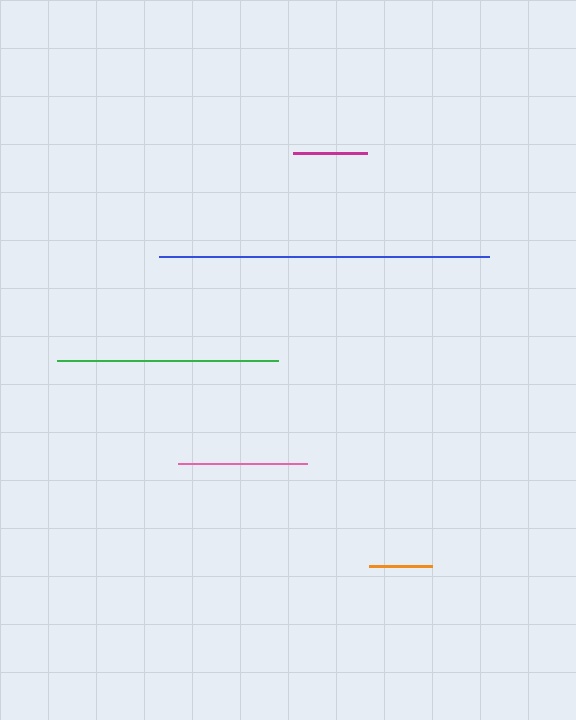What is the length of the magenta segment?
The magenta segment is approximately 75 pixels long.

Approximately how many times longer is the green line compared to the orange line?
The green line is approximately 3.5 times the length of the orange line.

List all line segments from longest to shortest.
From longest to shortest: blue, green, pink, magenta, orange.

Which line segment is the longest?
The blue line is the longest at approximately 330 pixels.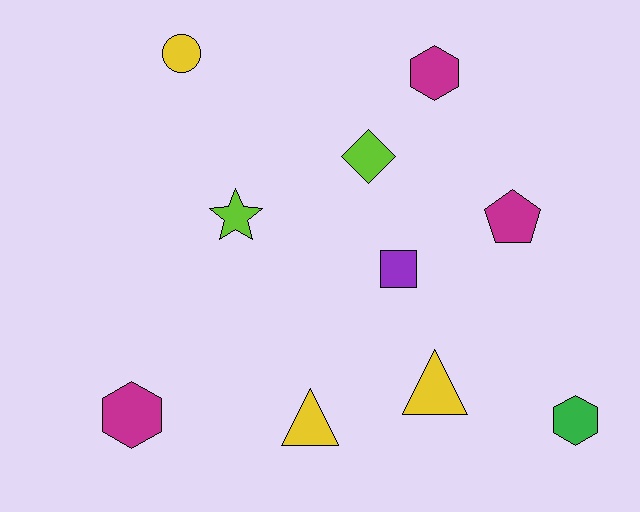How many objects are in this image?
There are 10 objects.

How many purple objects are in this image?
There is 1 purple object.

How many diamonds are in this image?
There is 1 diamond.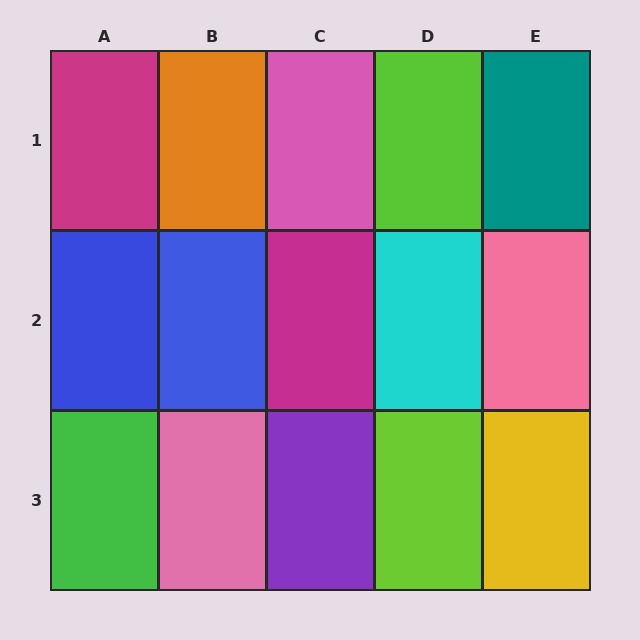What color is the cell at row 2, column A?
Blue.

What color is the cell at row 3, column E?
Yellow.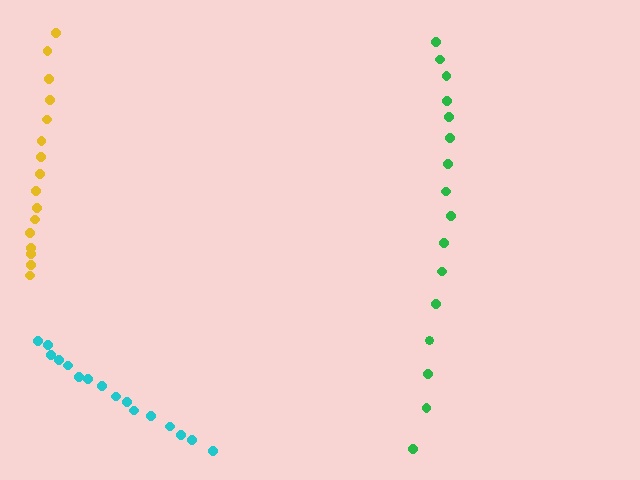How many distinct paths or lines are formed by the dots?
There are 3 distinct paths.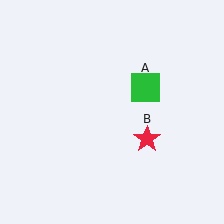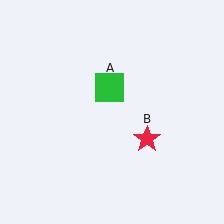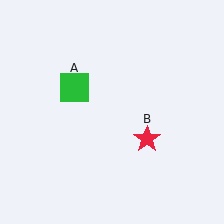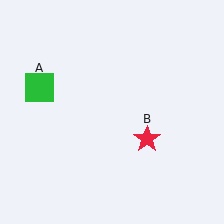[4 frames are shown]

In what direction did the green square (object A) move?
The green square (object A) moved left.